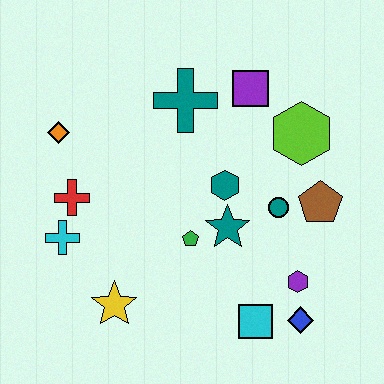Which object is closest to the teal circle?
The brown pentagon is closest to the teal circle.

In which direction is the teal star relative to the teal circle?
The teal star is to the left of the teal circle.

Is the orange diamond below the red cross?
No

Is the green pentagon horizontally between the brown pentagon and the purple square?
No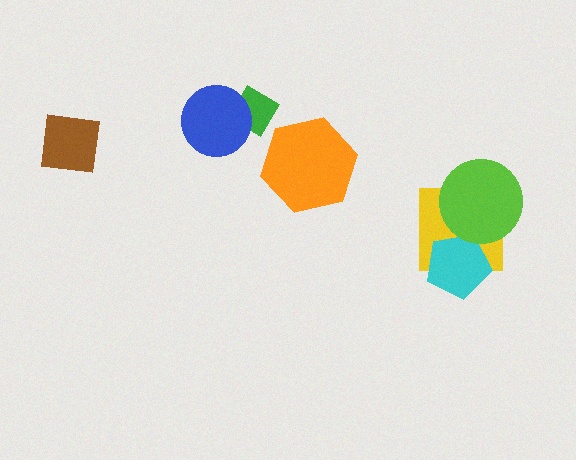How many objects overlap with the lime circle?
2 objects overlap with the lime circle.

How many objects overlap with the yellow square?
2 objects overlap with the yellow square.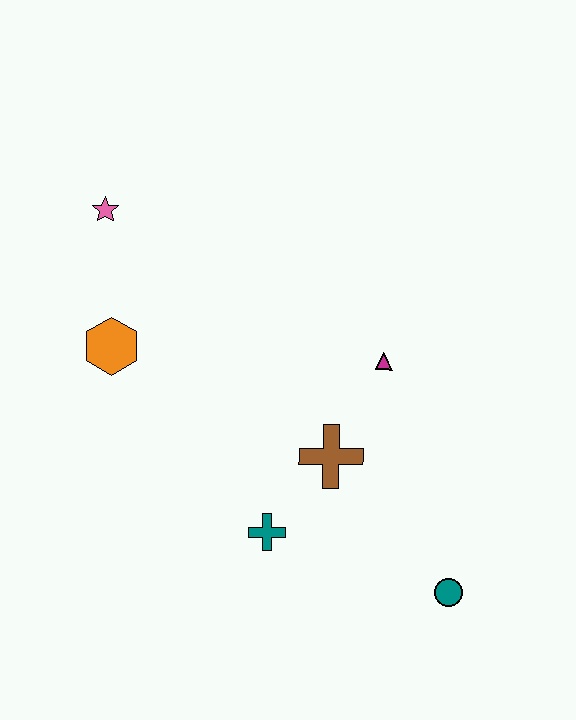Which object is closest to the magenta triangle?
The brown cross is closest to the magenta triangle.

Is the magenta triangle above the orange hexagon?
No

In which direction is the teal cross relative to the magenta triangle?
The teal cross is below the magenta triangle.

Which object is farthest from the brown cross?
The pink star is farthest from the brown cross.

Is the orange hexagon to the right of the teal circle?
No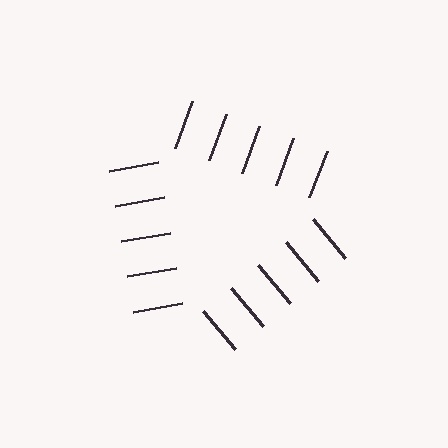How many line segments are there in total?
15 — 5 along each of the 3 edges.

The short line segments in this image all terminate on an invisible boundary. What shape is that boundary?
An illusory triangle — the line segments terminate on its edges but no continuous stroke is drawn.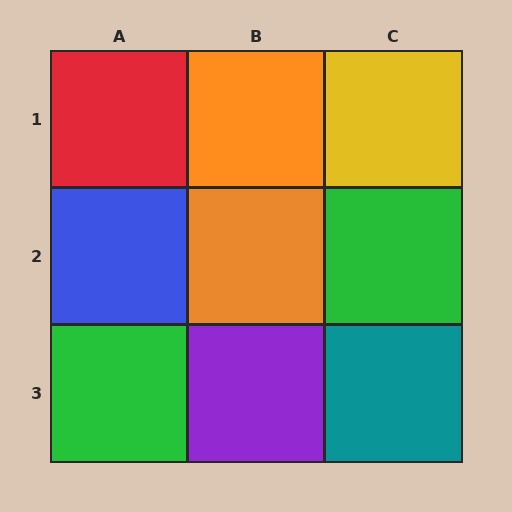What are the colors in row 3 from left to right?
Green, purple, teal.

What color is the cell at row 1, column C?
Yellow.